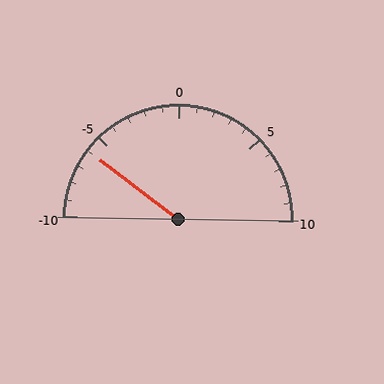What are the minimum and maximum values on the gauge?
The gauge ranges from -10 to 10.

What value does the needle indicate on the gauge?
The needle indicates approximately -6.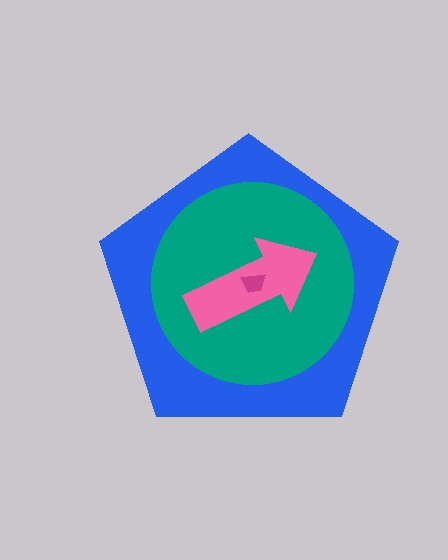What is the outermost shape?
The blue pentagon.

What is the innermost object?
The magenta trapezoid.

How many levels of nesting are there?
4.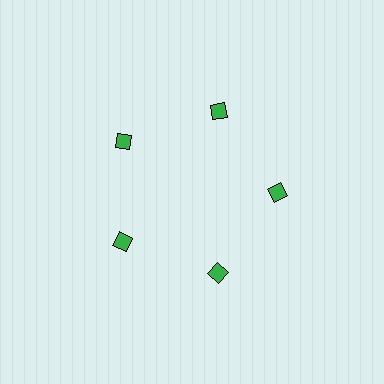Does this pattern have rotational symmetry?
Yes, this pattern has 5-fold rotational symmetry. It looks the same after rotating 72 degrees around the center.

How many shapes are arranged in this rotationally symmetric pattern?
There are 5 shapes, arranged in 5 groups of 1.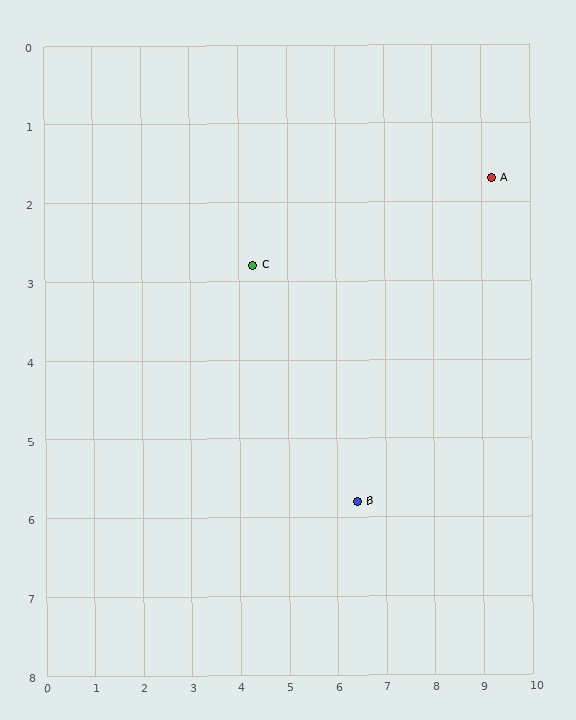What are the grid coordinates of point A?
Point A is at approximately (9.2, 1.7).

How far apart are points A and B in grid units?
Points A and B are about 5.0 grid units apart.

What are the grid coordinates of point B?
Point B is at approximately (6.4, 5.8).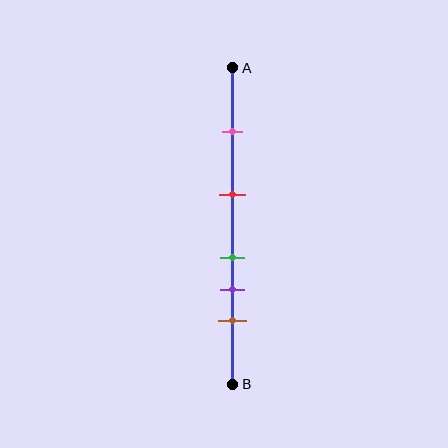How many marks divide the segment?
There are 5 marks dividing the segment.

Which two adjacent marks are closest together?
The green and purple marks are the closest adjacent pair.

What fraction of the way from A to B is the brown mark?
The brown mark is approximately 80% (0.8) of the way from A to B.